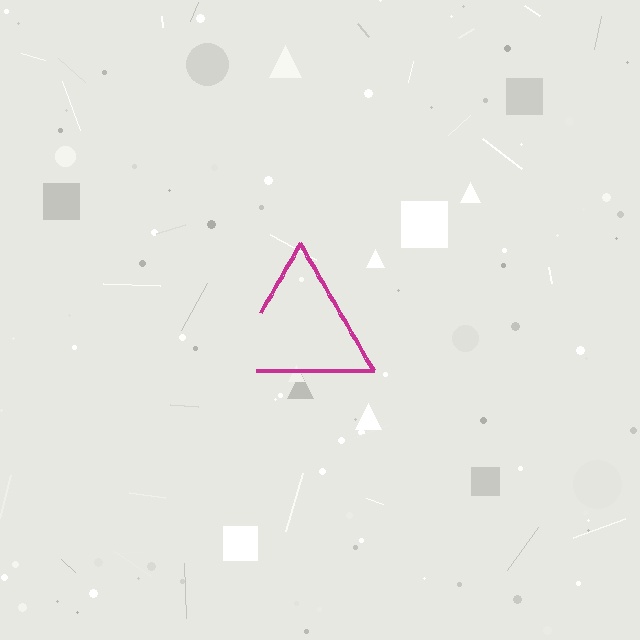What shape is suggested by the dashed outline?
The dashed outline suggests a triangle.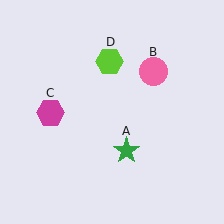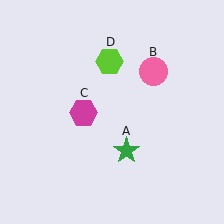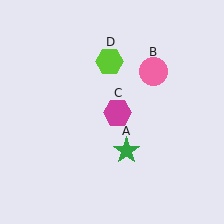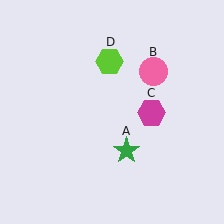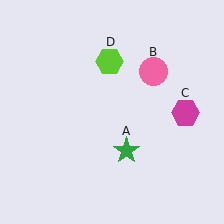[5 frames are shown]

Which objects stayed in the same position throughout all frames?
Green star (object A) and pink circle (object B) and lime hexagon (object D) remained stationary.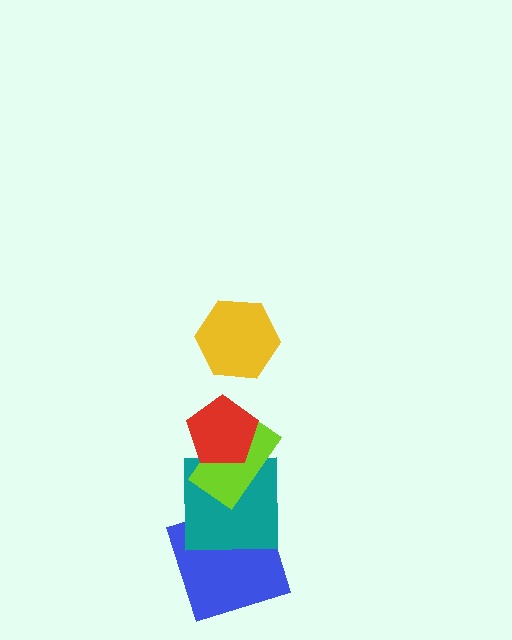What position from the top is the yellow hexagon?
The yellow hexagon is 1st from the top.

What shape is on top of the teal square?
The lime rectangle is on top of the teal square.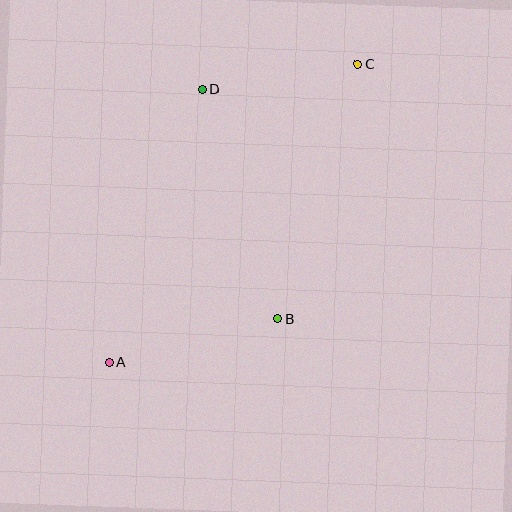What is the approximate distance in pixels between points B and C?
The distance between B and C is approximately 267 pixels.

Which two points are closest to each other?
Points C and D are closest to each other.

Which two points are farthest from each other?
Points A and C are farthest from each other.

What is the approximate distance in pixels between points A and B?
The distance between A and B is approximately 174 pixels.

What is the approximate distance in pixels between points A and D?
The distance between A and D is approximately 288 pixels.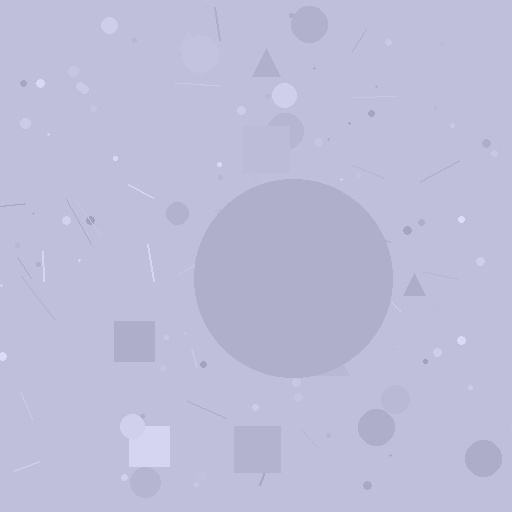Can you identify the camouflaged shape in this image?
The camouflaged shape is a circle.